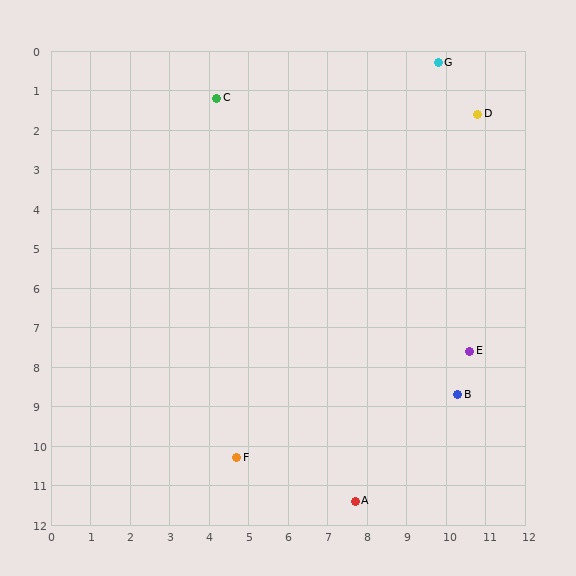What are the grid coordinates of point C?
Point C is at approximately (4.2, 1.2).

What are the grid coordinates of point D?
Point D is at approximately (10.8, 1.6).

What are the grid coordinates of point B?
Point B is at approximately (10.3, 8.7).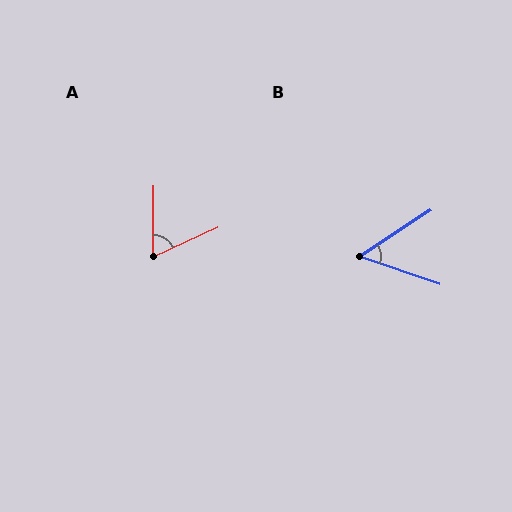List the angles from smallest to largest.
B (52°), A (65°).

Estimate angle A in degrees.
Approximately 65 degrees.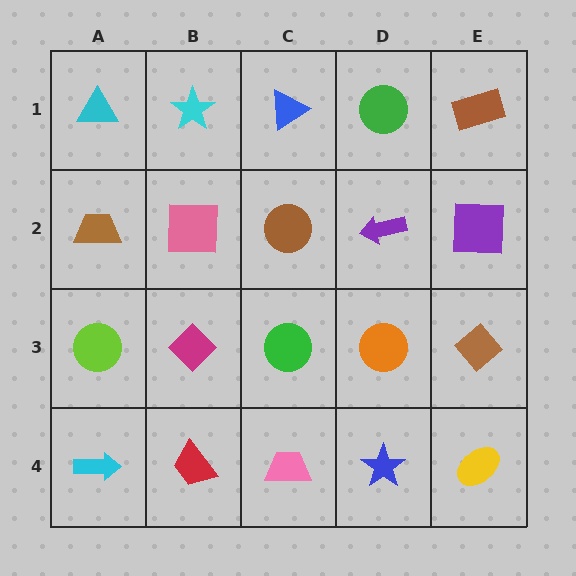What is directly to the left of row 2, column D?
A brown circle.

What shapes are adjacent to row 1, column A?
A brown trapezoid (row 2, column A), a cyan star (row 1, column B).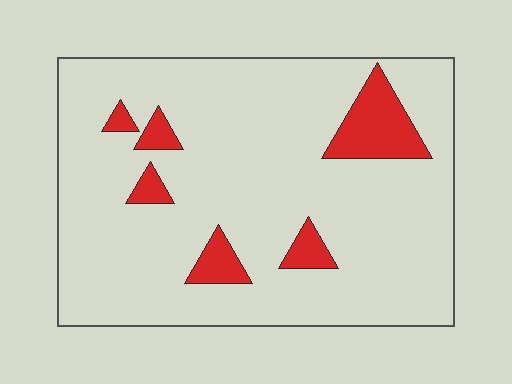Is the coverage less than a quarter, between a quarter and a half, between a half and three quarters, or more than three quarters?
Less than a quarter.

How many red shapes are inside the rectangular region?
6.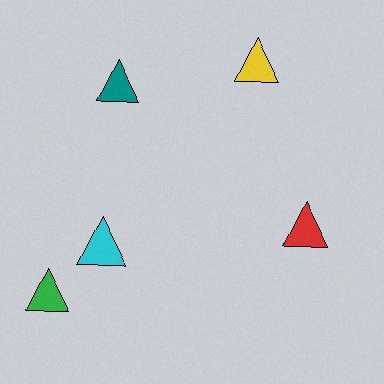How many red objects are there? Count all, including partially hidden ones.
There is 1 red object.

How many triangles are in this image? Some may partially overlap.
There are 5 triangles.